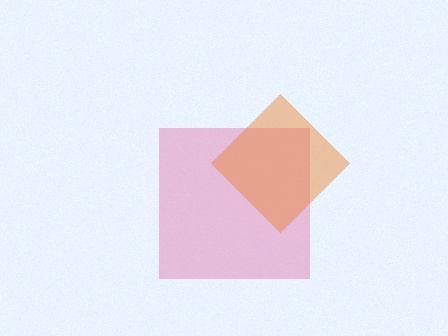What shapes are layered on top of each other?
The layered shapes are: a pink square, an orange diamond.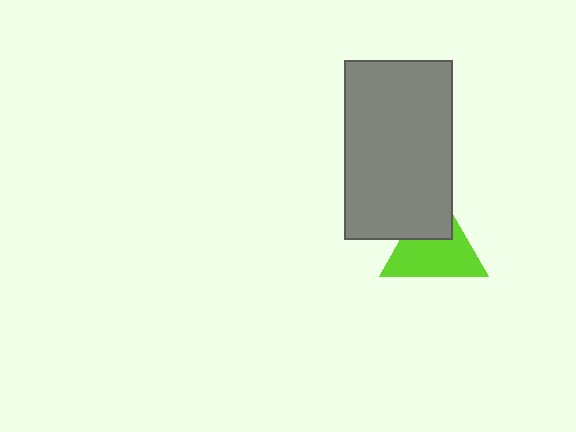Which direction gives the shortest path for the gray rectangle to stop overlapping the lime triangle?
Moving toward the upper-left gives the shortest separation.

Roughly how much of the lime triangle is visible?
Most of it is visible (roughly 66%).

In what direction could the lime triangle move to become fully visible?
The lime triangle could move toward the lower-right. That would shift it out from behind the gray rectangle entirely.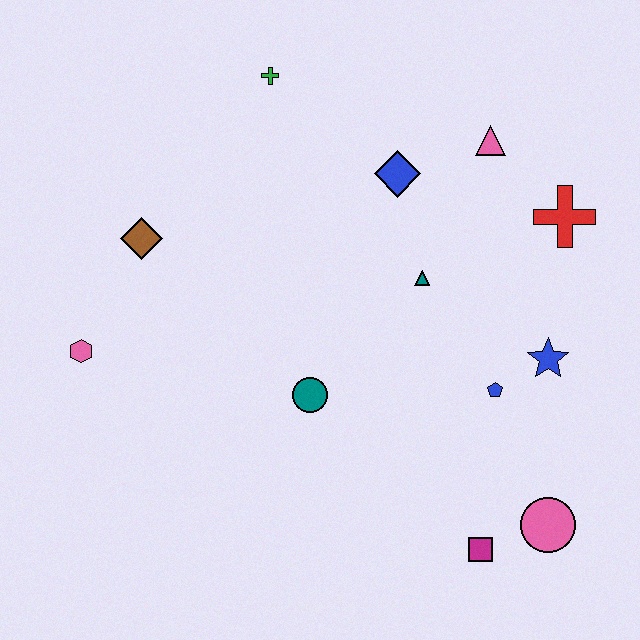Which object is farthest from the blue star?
The pink hexagon is farthest from the blue star.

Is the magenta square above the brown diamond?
No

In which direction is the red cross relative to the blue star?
The red cross is above the blue star.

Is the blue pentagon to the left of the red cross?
Yes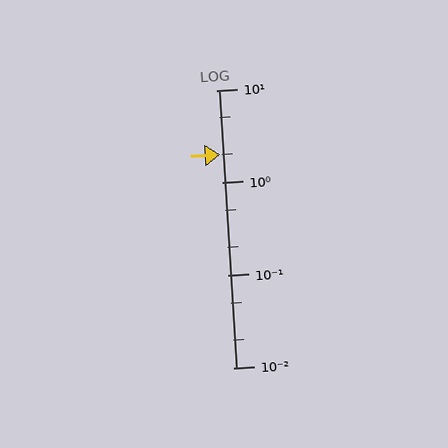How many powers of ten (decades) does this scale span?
The scale spans 3 decades, from 0.01 to 10.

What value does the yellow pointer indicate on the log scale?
The pointer indicates approximately 2.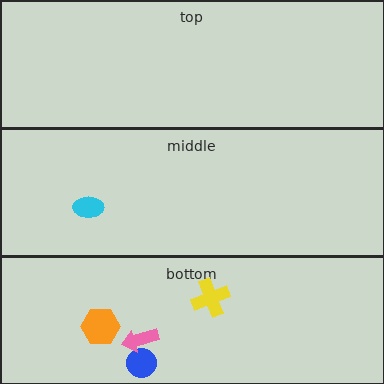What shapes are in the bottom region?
The yellow cross, the blue circle, the orange hexagon, the pink arrow.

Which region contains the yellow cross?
The bottom region.